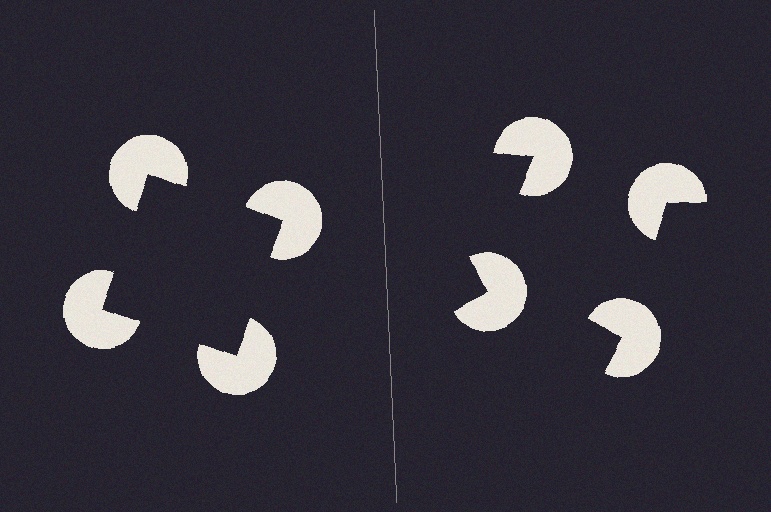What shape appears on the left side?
An illusory square.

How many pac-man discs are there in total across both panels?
8 — 4 on each side.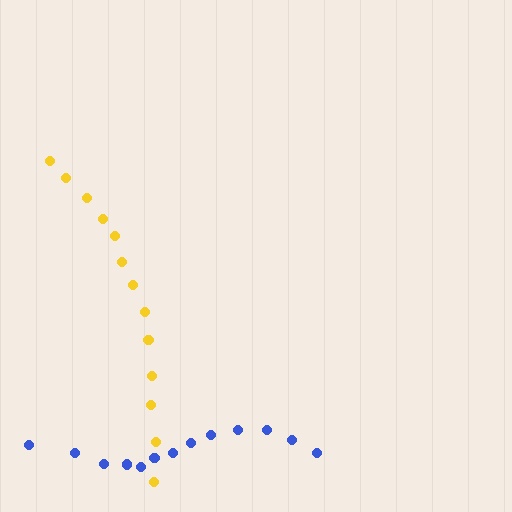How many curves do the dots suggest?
There are 2 distinct paths.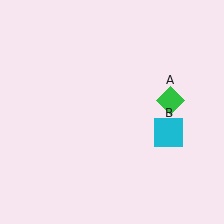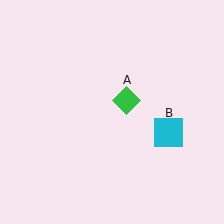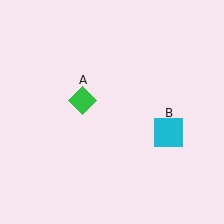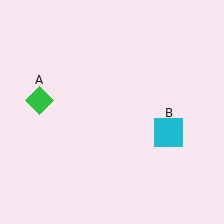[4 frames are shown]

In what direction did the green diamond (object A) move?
The green diamond (object A) moved left.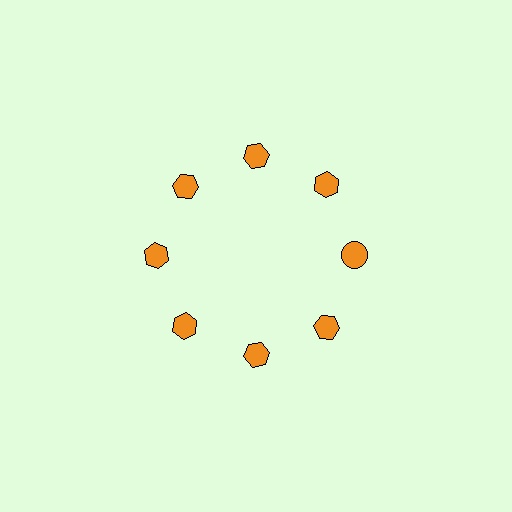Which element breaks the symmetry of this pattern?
The orange circle at roughly the 3 o'clock position breaks the symmetry. All other shapes are orange hexagons.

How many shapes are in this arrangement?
There are 8 shapes arranged in a ring pattern.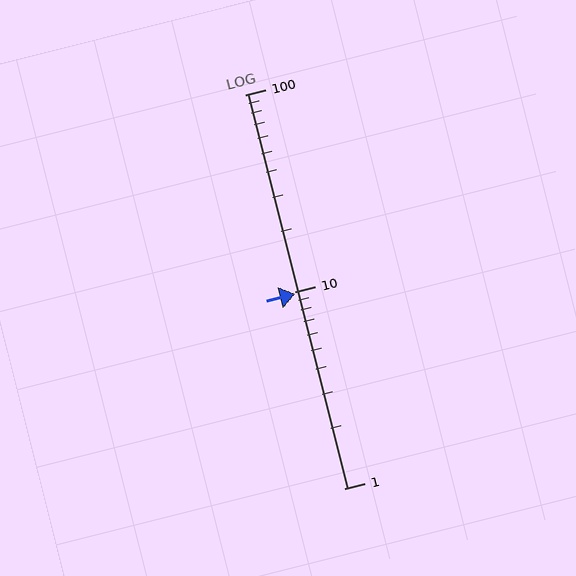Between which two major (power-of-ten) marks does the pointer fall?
The pointer is between 1 and 10.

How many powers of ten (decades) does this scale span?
The scale spans 2 decades, from 1 to 100.